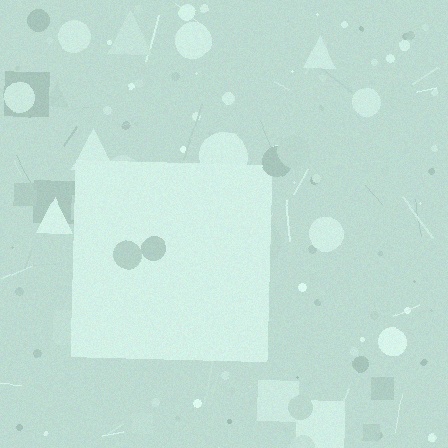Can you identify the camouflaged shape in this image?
The camouflaged shape is a square.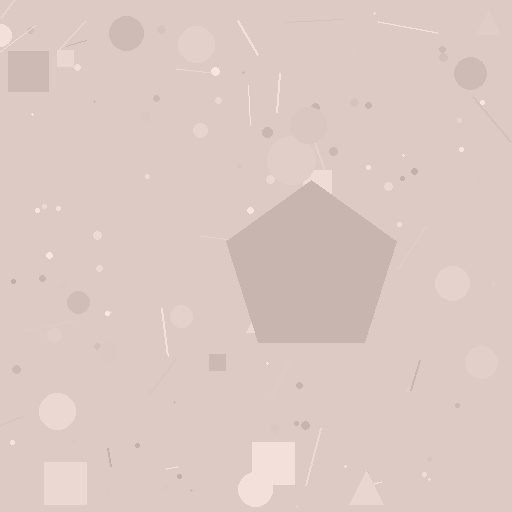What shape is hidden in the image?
A pentagon is hidden in the image.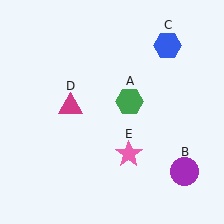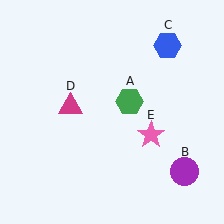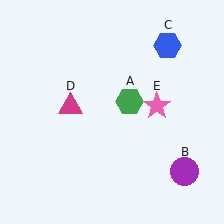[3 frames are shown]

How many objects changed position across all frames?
1 object changed position: pink star (object E).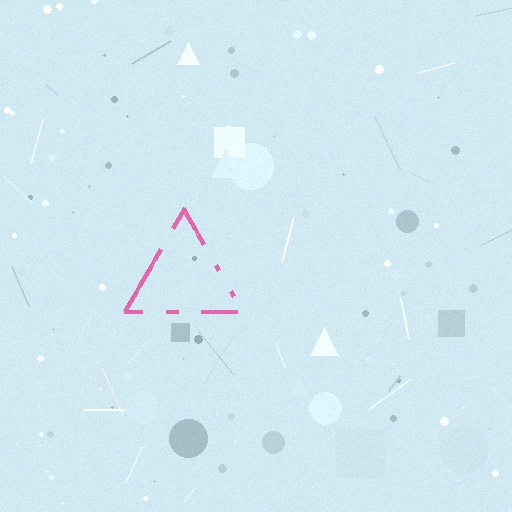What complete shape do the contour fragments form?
The contour fragments form a triangle.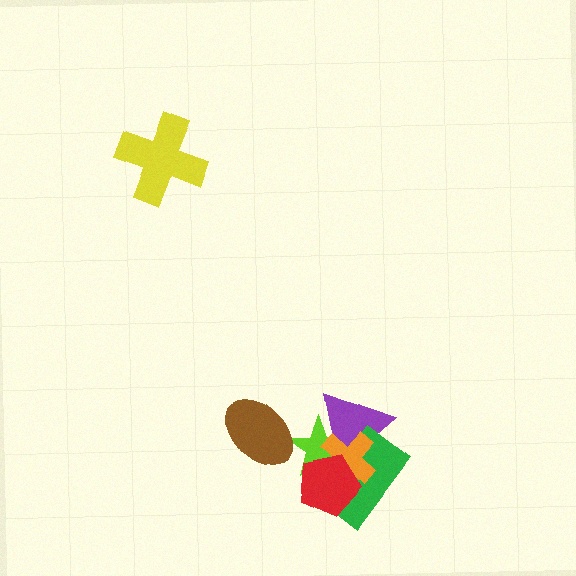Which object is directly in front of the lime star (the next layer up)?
The purple triangle is directly in front of the lime star.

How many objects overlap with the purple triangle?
4 objects overlap with the purple triangle.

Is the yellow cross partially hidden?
No, no other shape covers it.